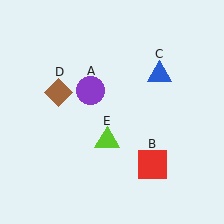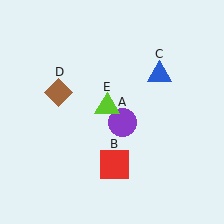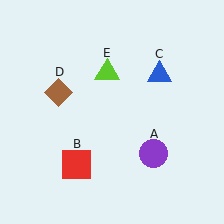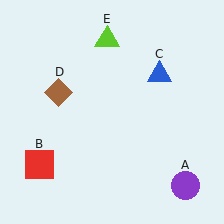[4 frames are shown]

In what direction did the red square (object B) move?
The red square (object B) moved left.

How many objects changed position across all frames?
3 objects changed position: purple circle (object A), red square (object B), lime triangle (object E).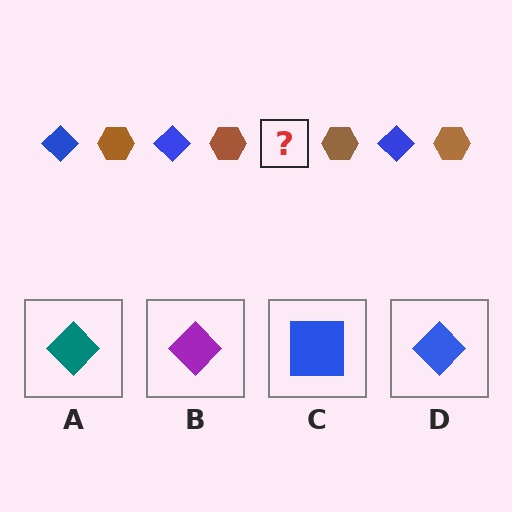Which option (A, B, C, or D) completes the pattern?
D.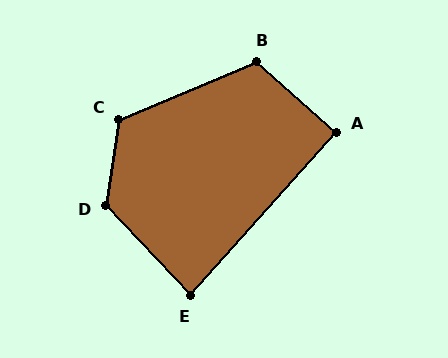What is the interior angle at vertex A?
Approximately 90 degrees (approximately right).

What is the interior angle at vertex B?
Approximately 116 degrees (obtuse).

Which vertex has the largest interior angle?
D, at approximately 128 degrees.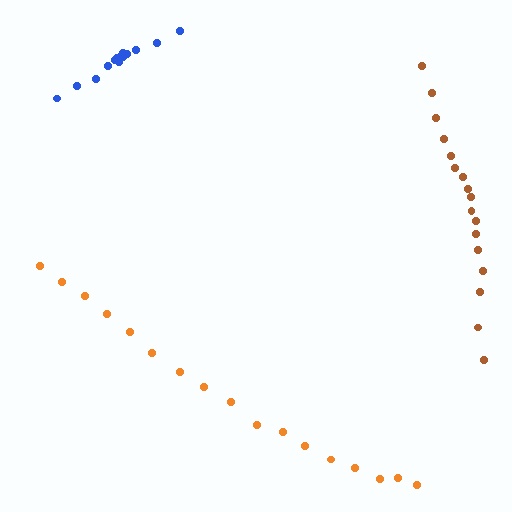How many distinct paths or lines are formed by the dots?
There are 3 distinct paths.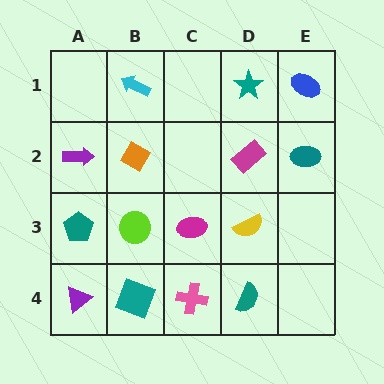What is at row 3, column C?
A magenta ellipse.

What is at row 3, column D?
A yellow semicircle.